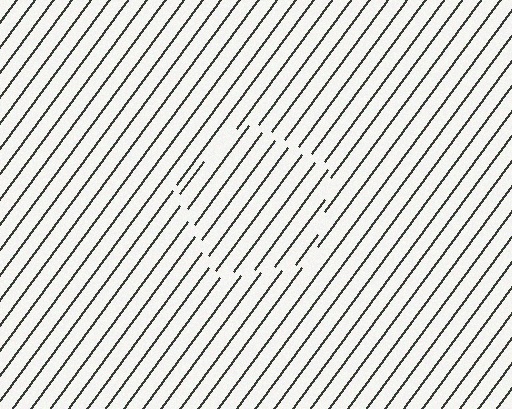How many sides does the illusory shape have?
5 sides — the line-ends trace a pentagon.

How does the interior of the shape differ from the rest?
The interior of the shape contains the same grating, shifted by half a period — the contour is defined by the phase discontinuity where line-ends from the inner and outer gratings abut.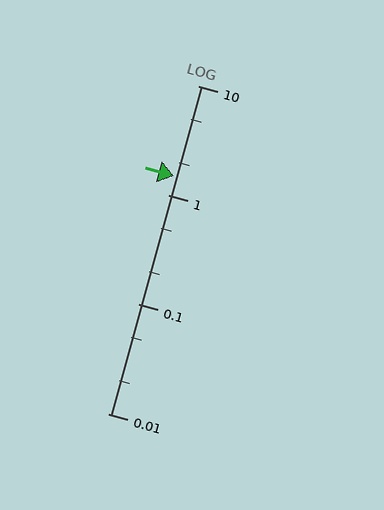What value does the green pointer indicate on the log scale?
The pointer indicates approximately 1.5.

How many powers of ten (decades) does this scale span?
The scale spans 3 decades, from 0.01 to 10.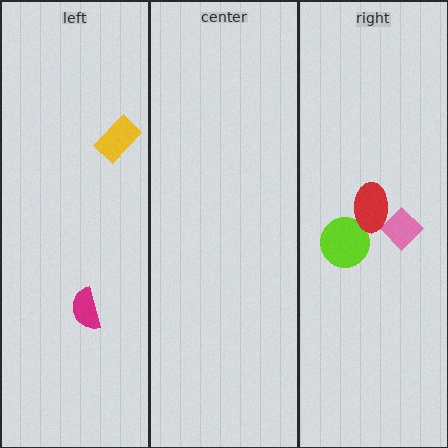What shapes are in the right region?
The pink diamond, the lime circle, the red ellipse.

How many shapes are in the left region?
2.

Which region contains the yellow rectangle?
The left region.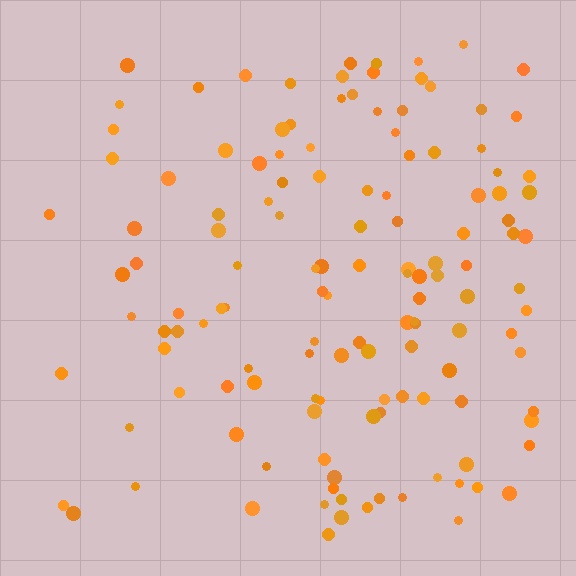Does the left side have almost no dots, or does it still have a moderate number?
Still a moderate number, just noticeably fewer than the right.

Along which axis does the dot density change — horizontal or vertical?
Horizontal.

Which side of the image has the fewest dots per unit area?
The left.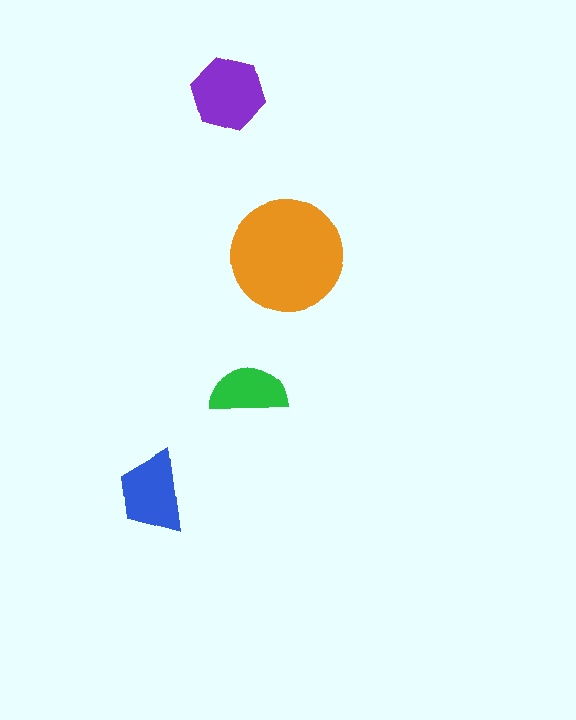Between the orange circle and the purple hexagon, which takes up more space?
The orange circle.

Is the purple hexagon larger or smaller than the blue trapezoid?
Larger.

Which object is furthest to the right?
The orange circle is rightmost.